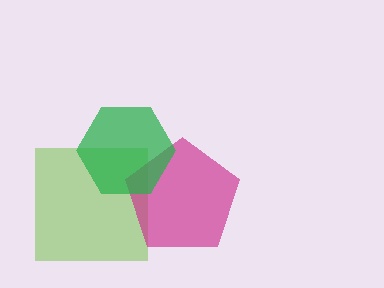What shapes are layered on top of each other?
The layered shapes are: a lime square, a magenta pentagon, a green hexagon.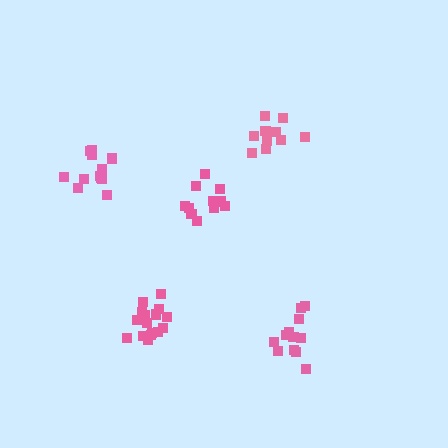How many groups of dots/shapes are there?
There are 5 groups.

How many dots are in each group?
Group 1: 16 dots, Group 2: 11 dots, Group 3: 11 dots, Group 4: 12 dots, Group 5: 12 dots (62 total).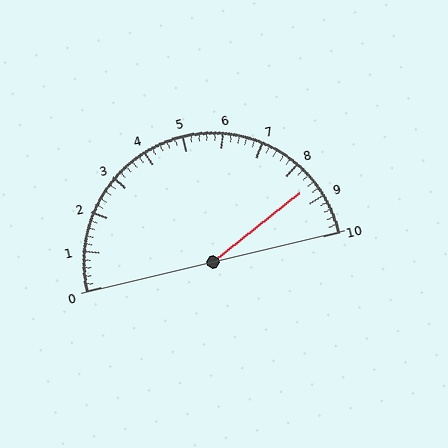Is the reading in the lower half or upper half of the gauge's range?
The reading is in the upper half of the range (0 to 10).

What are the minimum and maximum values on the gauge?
The gauge ranges from 0 to 10.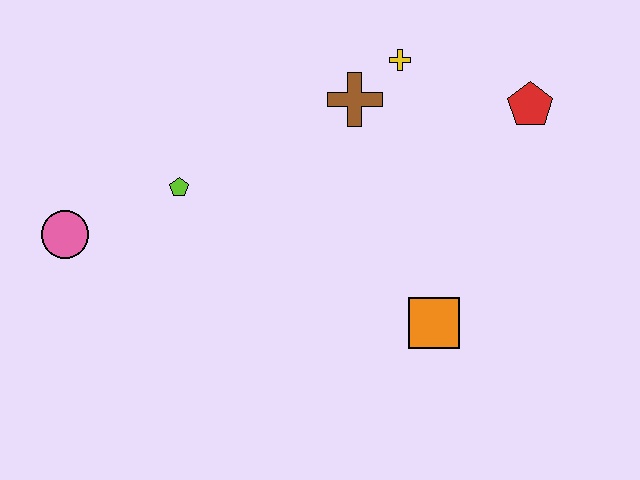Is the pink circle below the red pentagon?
Yes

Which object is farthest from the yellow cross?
The pink circle is farthest from the yellow cross.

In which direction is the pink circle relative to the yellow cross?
The pink circle is to the left of the yellow cross.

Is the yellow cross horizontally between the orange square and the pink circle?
Yes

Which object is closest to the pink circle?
The lime pentagon is closest to the pink circle.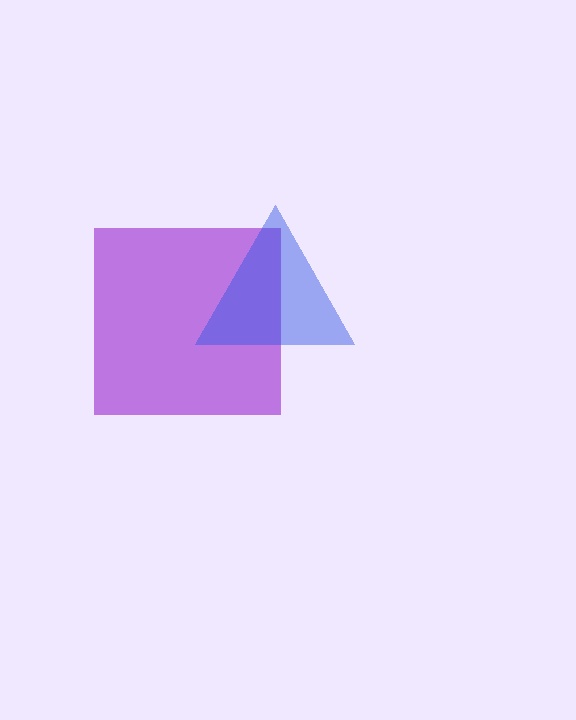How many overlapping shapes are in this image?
There are 2 overlapping shapes in the image.